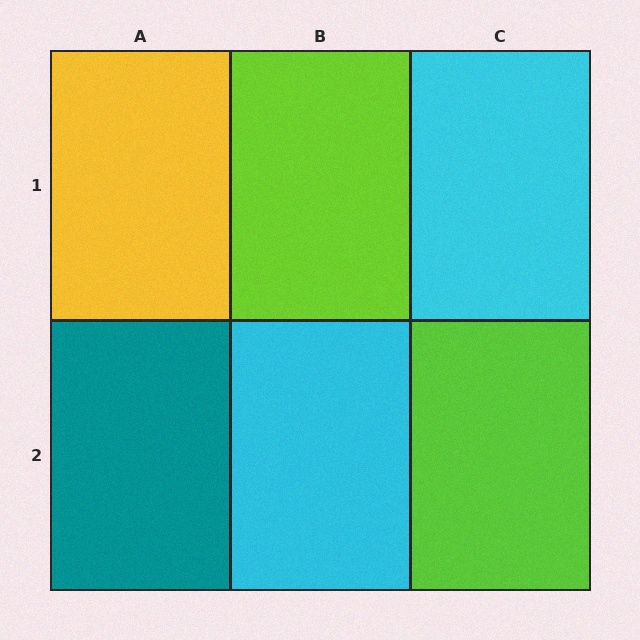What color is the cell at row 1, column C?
Cyan.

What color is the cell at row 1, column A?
Yellow.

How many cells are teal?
1 cell is teal.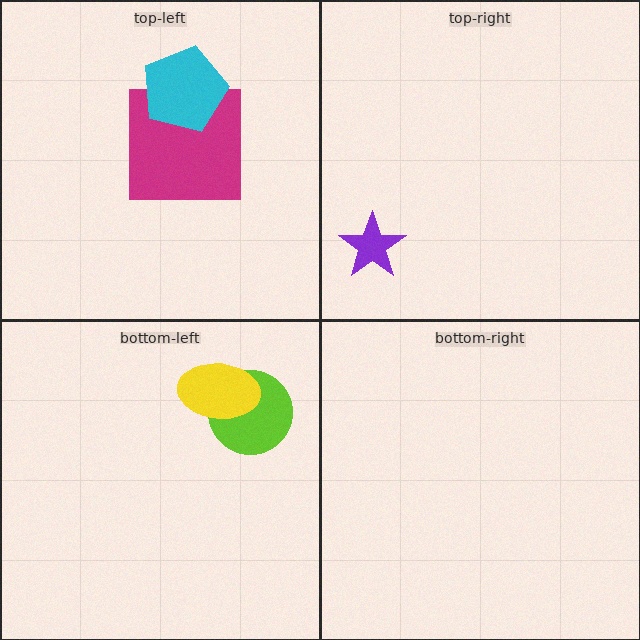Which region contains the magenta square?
The top-left region.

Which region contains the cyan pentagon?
The top-left region.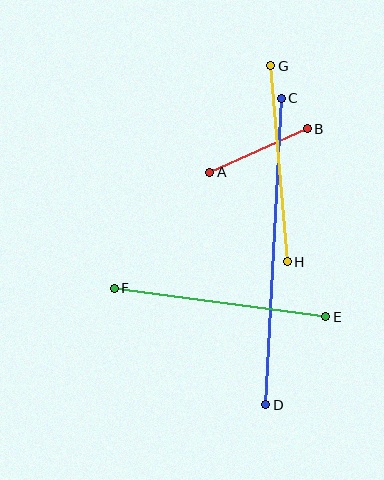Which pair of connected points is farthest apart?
Points C and D are farthest apart.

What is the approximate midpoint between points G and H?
The midpoint is at approximately (279, 164) pixels.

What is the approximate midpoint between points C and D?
The midpoint is at approximately (274, 252) pixels.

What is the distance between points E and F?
The distance is approximately 213 pixels.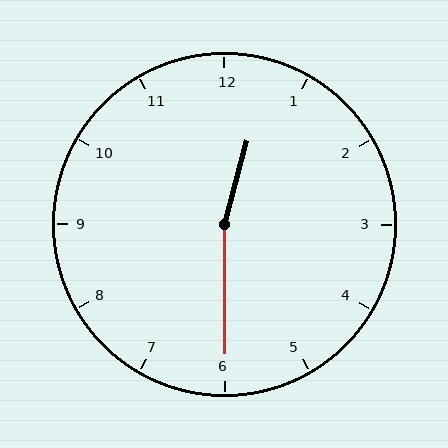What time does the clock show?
12:30.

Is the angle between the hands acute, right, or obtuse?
It is obtuse.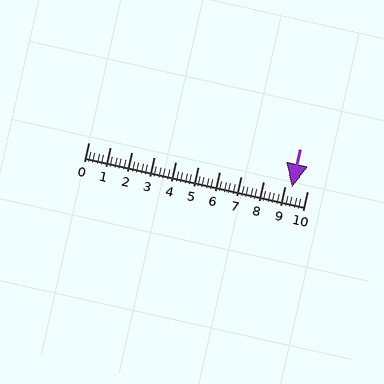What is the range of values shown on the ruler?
The ruler shows values from 0 to 10.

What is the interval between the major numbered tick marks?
The major tick marks are spaced 1 units apart.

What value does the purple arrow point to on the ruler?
The purple arrow points to approximately 9.3.